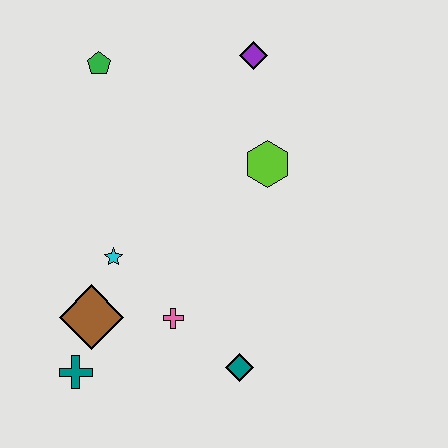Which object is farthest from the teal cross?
The purple diamond is farthest from the teal cross.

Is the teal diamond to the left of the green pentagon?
No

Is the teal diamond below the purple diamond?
Yes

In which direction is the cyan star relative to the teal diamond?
The cyan star is to the left of the teal diamond.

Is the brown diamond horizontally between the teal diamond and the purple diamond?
No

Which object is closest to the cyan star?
The brown diamond is closest to the cyan star.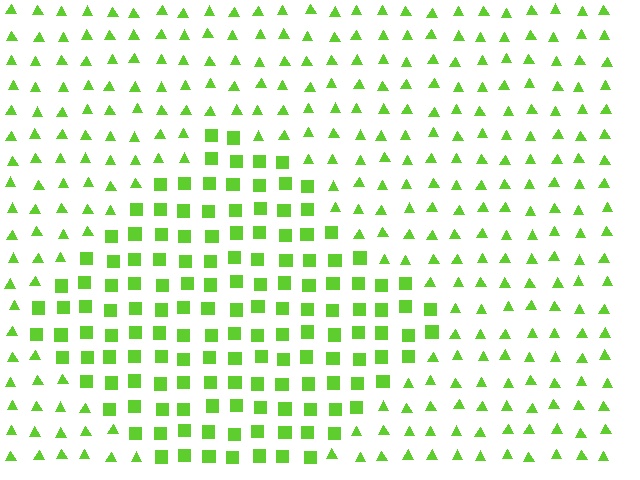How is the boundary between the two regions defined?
The boundary is defined by a change in element shape: squares inside vs. triangles outside. All elements share the same color and spacing.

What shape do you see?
I see a diamond.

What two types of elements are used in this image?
The image uses squares inside the diamond region and triangles outside it.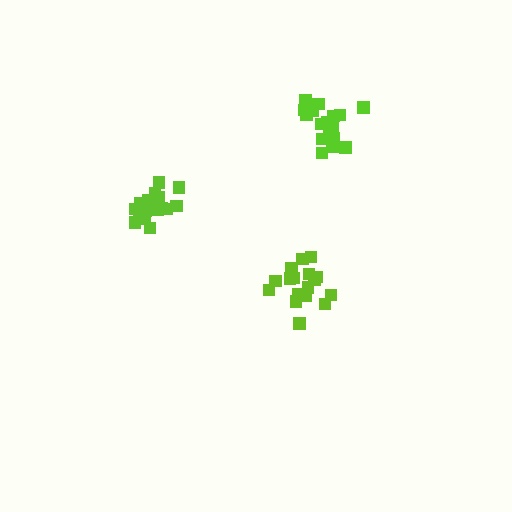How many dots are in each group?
Group 1: 18 dots, Group 2: 17 dots, Group 3: 19 dots (54 total).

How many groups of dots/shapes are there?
There are 3 groups.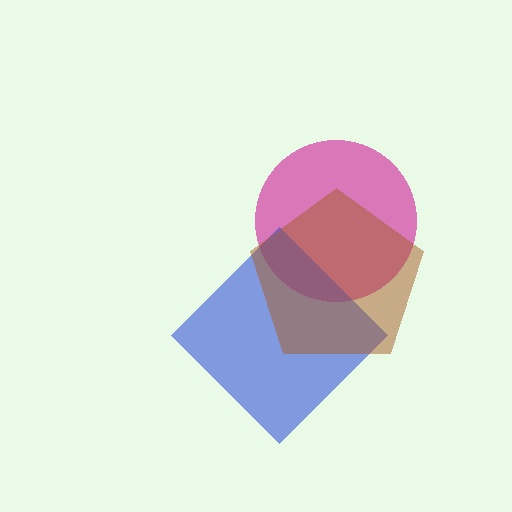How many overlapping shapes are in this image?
There are 3 overlapping shapes in the image.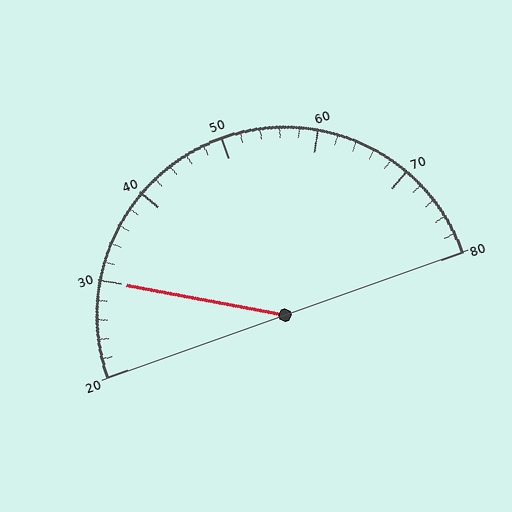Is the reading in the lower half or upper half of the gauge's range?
The reading is in the lower half of the range (20 to 80).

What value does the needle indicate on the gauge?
The needle indicates approximately 30.